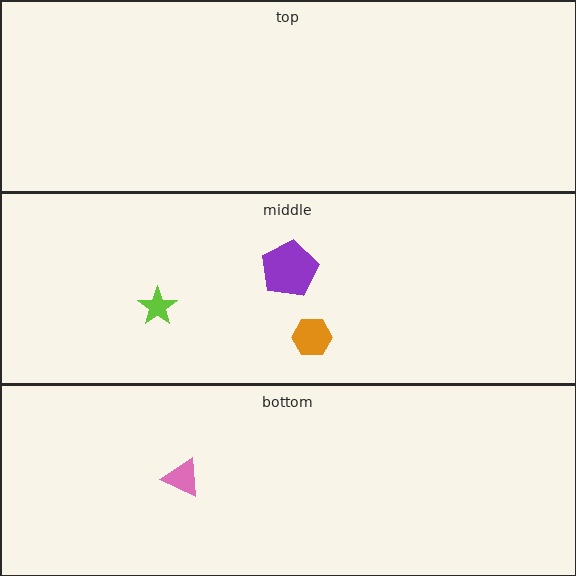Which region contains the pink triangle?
The bottom region.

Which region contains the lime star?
The middle region.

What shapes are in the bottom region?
The pink triangle.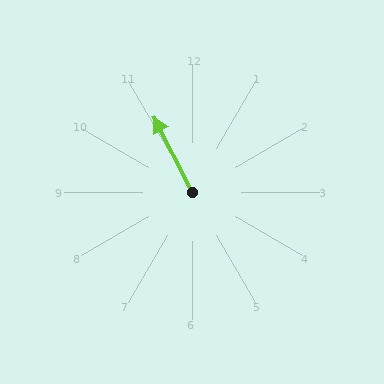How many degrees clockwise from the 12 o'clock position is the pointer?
Approximately 333 degrees.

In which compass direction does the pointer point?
Northwest.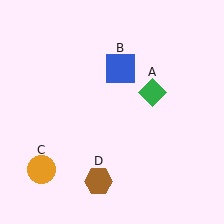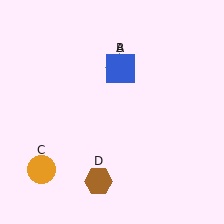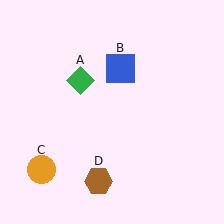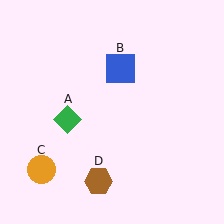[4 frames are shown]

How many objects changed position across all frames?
1 object changed position: green diamond (object A).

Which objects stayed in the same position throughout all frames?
Blue square (object B) and orange circle (object C) and brown hexagon (object D) remained stationary.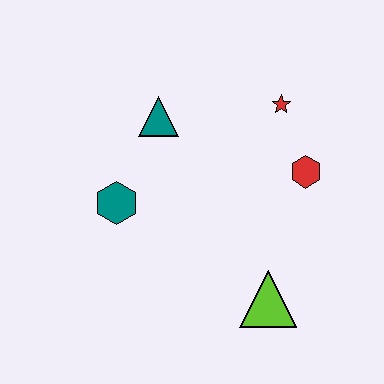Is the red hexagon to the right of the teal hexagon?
Yes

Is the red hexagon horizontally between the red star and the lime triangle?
No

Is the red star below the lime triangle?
No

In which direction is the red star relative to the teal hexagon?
The red star is to the right of the teal hexagon.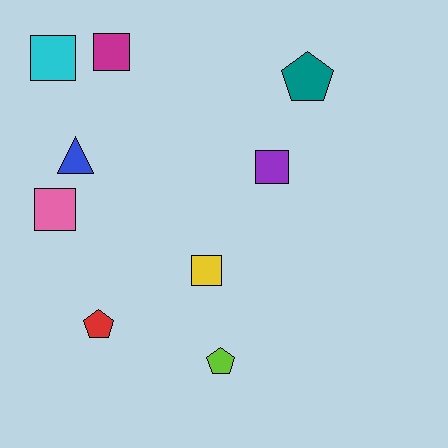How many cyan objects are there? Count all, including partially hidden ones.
There is 1 cyan object.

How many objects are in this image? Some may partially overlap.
There are 9 objects.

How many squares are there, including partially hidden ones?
There are 5 squares.